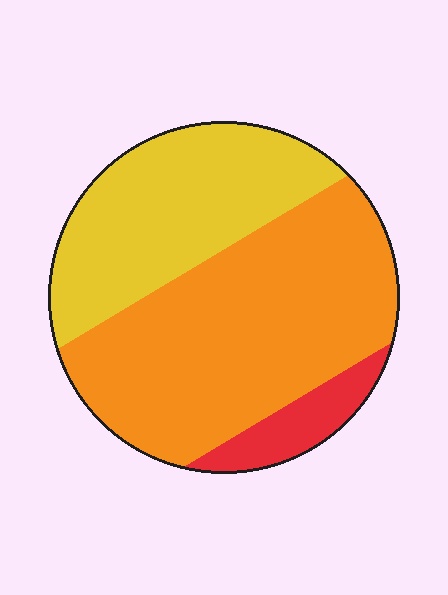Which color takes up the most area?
Orange, at roughly 55%.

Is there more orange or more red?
Orange.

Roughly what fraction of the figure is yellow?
Yellow takes up about one third (1/3) of the figure.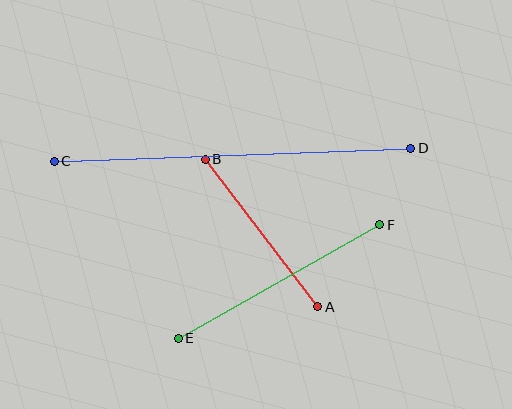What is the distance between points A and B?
The distance is approximately 186 pixels.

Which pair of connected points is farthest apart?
Points C and D are farthest apart.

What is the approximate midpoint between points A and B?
The midpoint is at approximately (261, 233) pixels.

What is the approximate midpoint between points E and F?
The midpoint is at approximately (279, 282) pixels.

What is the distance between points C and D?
The distance is approximately 357 pixels.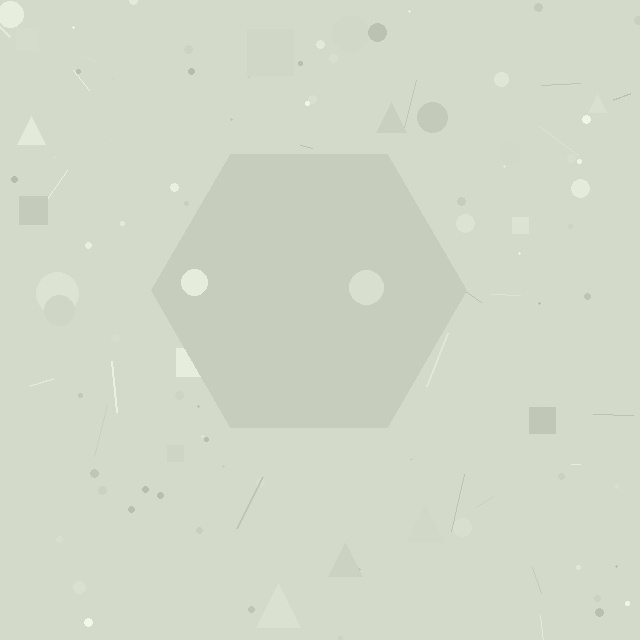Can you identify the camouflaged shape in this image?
The camouflaged shape is a hexagon.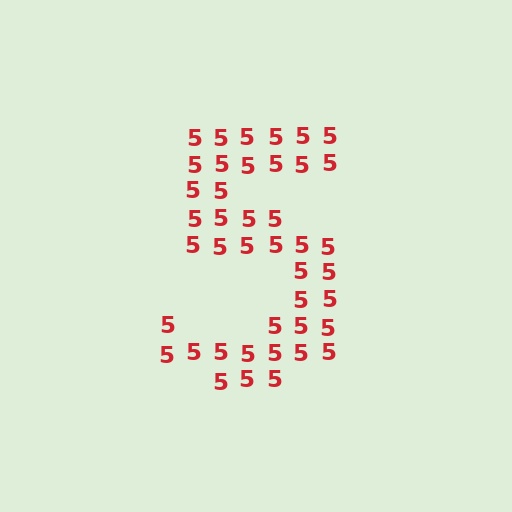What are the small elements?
The small elements are digit 5's.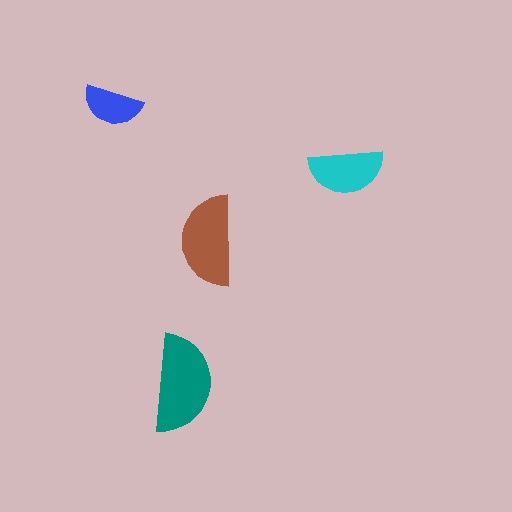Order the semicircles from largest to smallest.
the teal one, the brown one, the cyan one, the blue one.